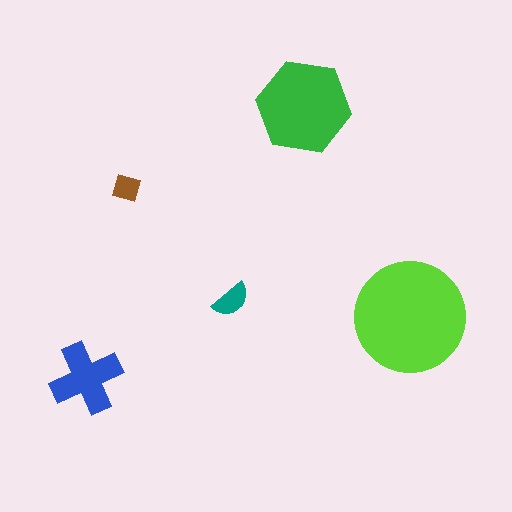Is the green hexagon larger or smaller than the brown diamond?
Larger.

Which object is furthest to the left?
The blue cross is leftmost.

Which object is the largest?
The lime circle.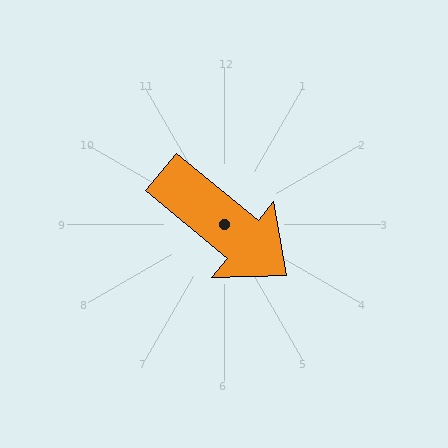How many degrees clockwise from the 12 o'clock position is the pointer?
Approximately 130 degrees.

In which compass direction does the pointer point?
Southeast.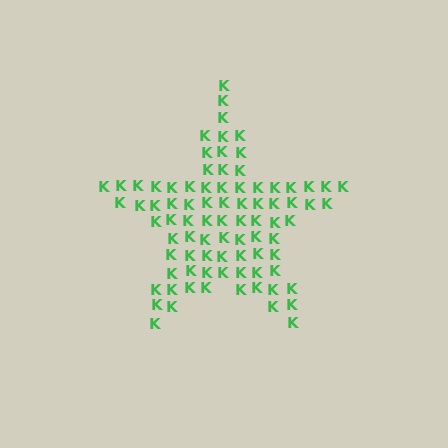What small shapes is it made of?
It is made of small letter K's.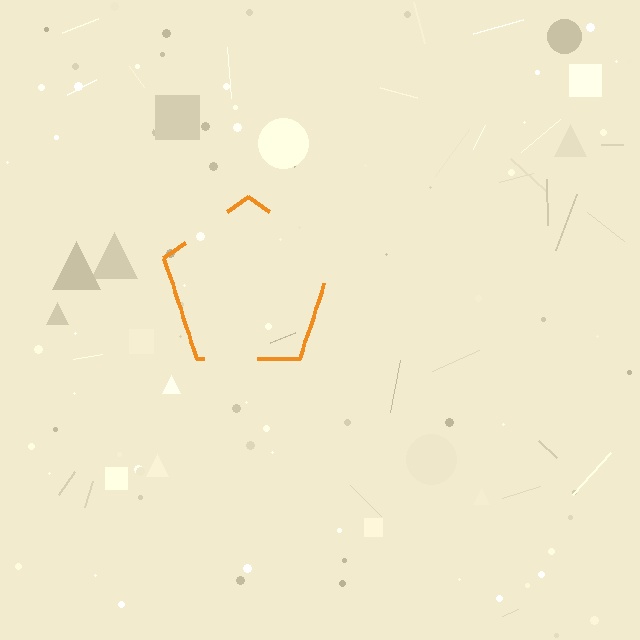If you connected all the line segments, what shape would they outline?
They would outline a pentagon.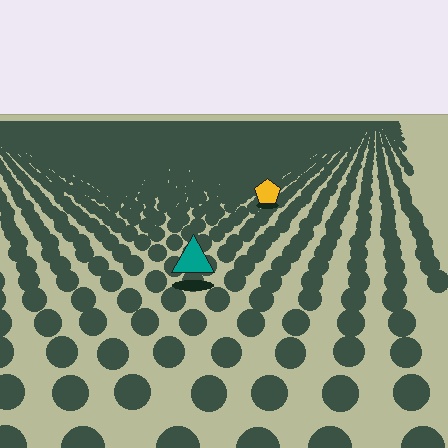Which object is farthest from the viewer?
The yellow pentagon is farthest from the viewer. It appears smaller and the ground texture around it is denser.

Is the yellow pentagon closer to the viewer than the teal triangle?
No. The teal triangle is closer — you can tell from the texture gradient: the ground texture is coarser near it.